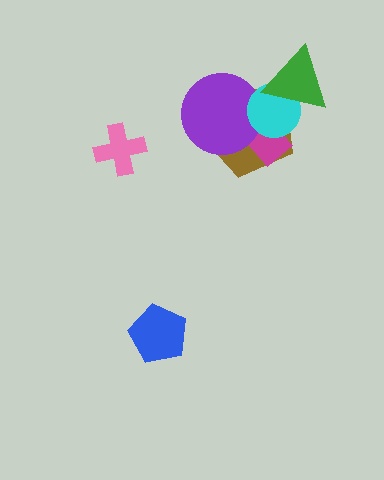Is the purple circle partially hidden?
Yes, it is partially covered by another shape.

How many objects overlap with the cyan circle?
4 objects overlap with the cyan circle.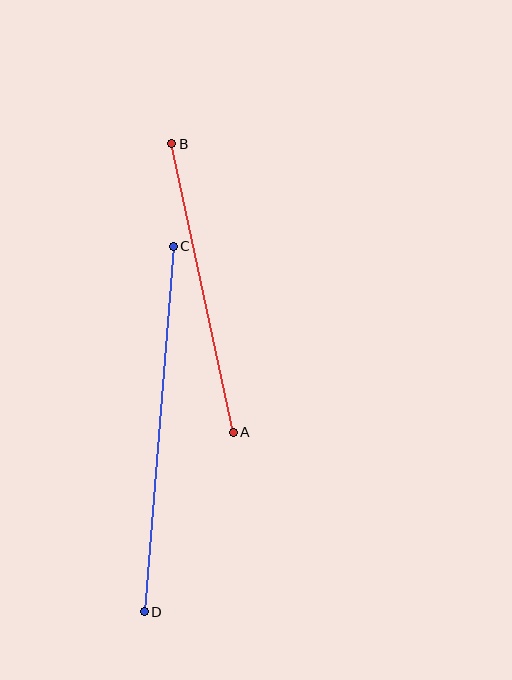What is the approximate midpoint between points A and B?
The midpoint is at approximately (202, 288) pixels.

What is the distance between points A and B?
The distance is approximately 295 pixels.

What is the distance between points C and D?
The distance is approximately 367 pixels.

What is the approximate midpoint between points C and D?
The midpoint is at approximately (159, 429) pixels.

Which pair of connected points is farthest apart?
Points C and D are farthest apart.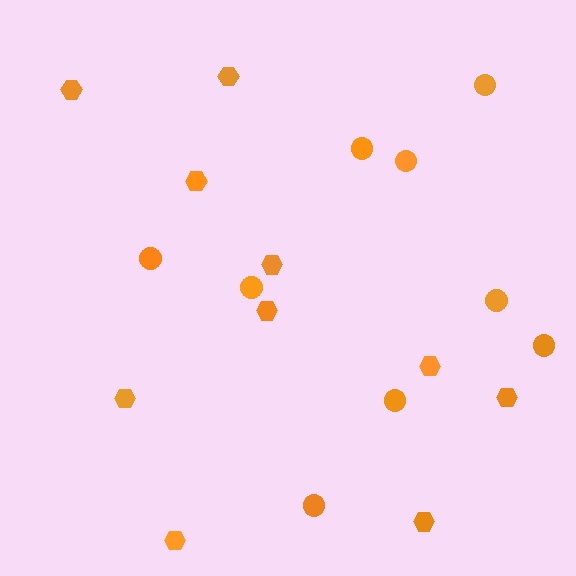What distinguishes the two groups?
There are 2 groups: one group of hexagons (10) and one group of circles (9).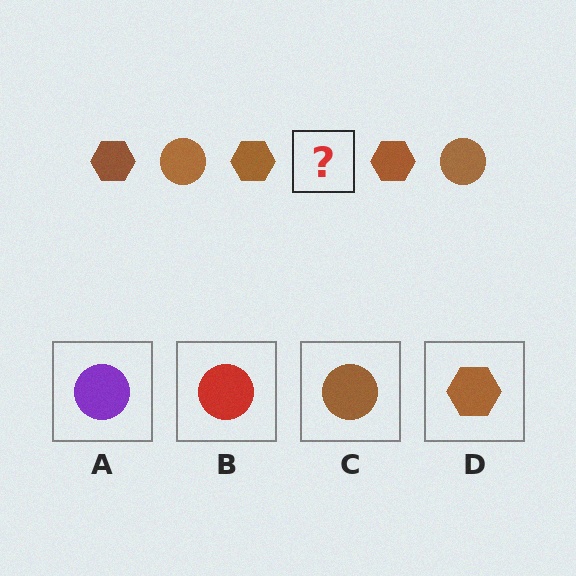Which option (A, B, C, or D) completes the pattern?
C.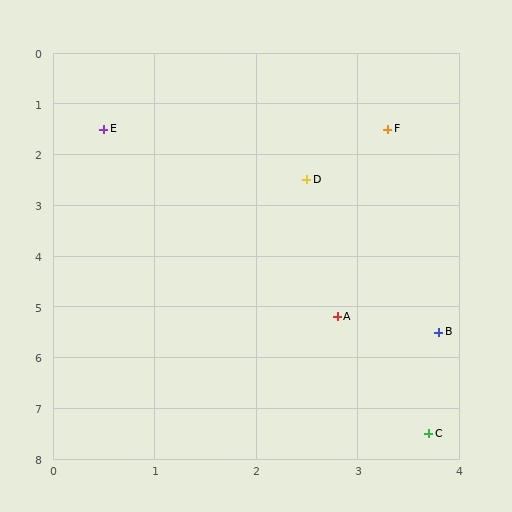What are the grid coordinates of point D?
Point D is at approximately (2.5, 2.5).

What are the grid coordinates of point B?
Point B is at approximately (3.8, 5.5).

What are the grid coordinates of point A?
Point A is at approximately (2.8, 5.2).